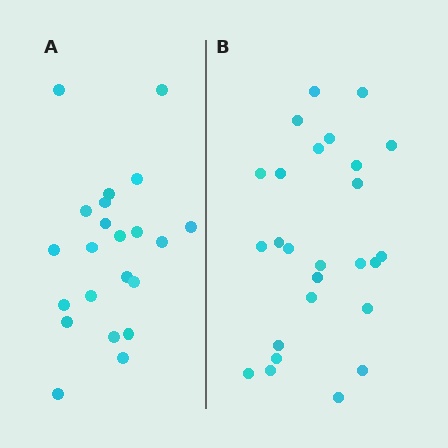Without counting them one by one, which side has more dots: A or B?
Region B (the right region) has more dots.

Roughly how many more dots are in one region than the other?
Region B has about 4 more dots than region A.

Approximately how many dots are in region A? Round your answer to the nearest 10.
About 20 dots. (The exact count is 22, which rounds to 20.)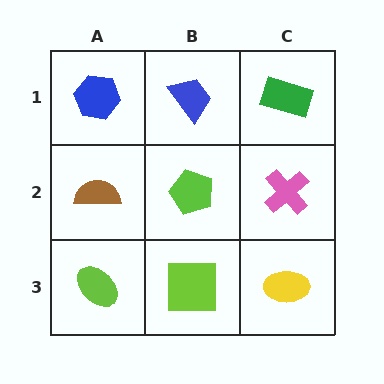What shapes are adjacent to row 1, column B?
A lime pentagon (row 2, column B), a blue hexagon (row 1, column A), a green rectangle (row 1, column C).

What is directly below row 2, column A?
A lime ellipse.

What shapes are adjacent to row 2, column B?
A blue trapezoid (row 1, column B), a lime square (row 3, column B), a brown semicircle (row 2, column A), a pink cross (row 2, column C).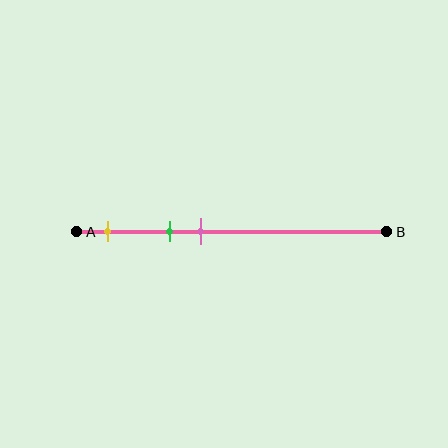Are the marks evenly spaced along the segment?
Yes, the marks are approximately evenly spaced.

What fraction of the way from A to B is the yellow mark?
The yellow mark is approximately 10% (0.1) of the way from A to B.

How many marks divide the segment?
There are 3 marks dividing the segment.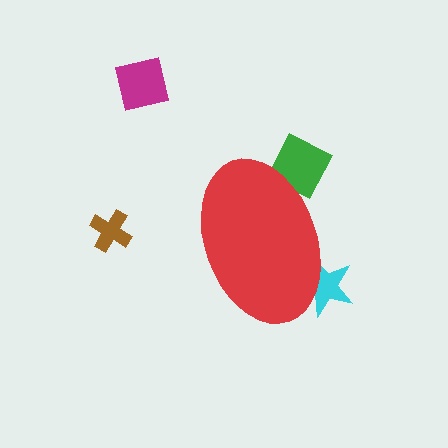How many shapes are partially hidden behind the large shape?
2 shapes are partially hidden.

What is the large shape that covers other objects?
A red ellipse.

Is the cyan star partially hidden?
Yes, the cyan star is partially hidden behind the red ellipse.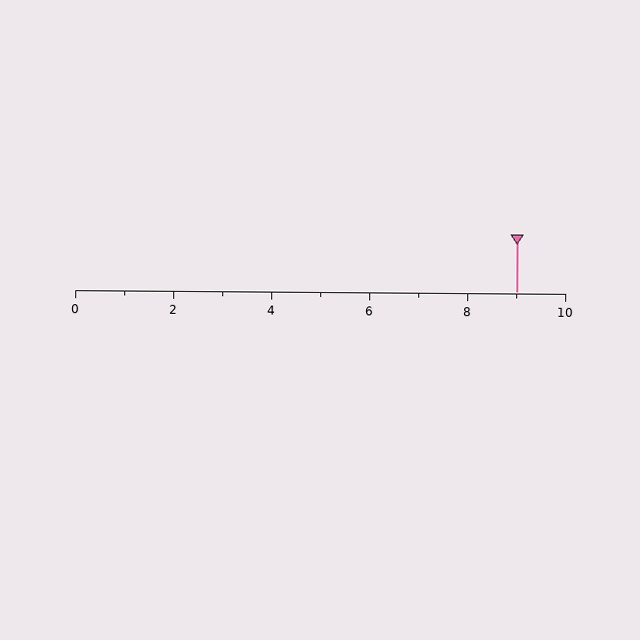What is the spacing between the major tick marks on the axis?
The major ticks are spaced 2 apart.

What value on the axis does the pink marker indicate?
The marker indicates approximately 9.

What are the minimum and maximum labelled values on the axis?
The axis runs from 0 to 10.